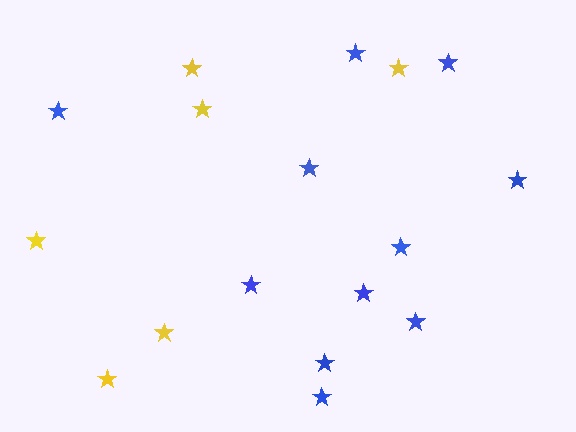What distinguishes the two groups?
There are 2 groups: one group of blue stars (11) and one group of yellow stars (6).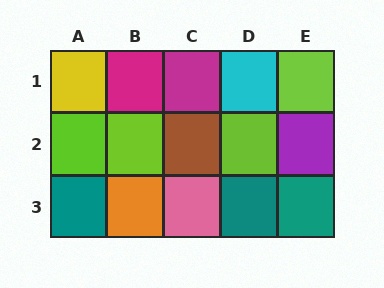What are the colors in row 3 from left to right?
Teal, orange, pink, teal, teal.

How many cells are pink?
1 cell is pink.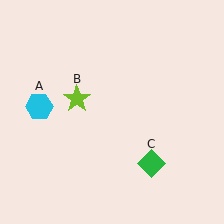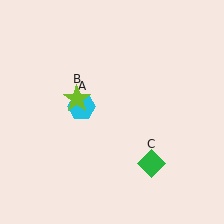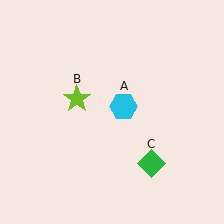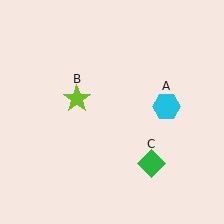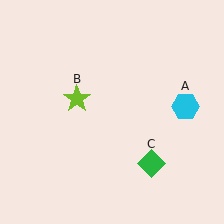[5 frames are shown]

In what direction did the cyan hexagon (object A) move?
The cyan hexagon (object A) moved right.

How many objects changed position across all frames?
1 object changed position: cyan hexagon (object A).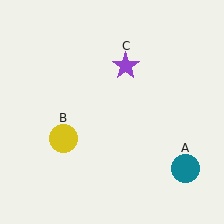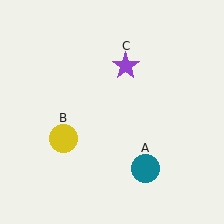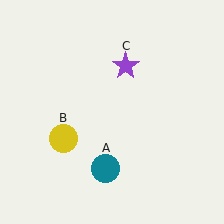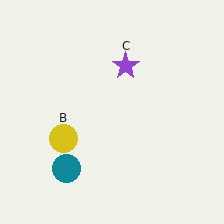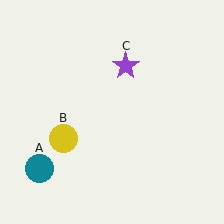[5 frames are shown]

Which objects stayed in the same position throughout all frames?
Yellow circle (object B) and purple star (object C) remained stationary.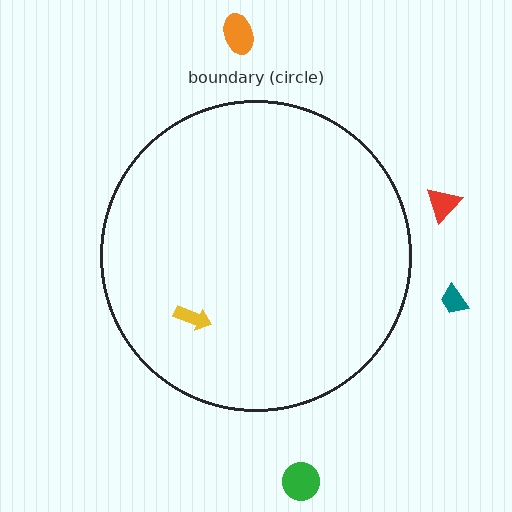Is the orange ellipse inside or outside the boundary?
Outside.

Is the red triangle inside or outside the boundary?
Outside.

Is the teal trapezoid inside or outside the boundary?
Outside.